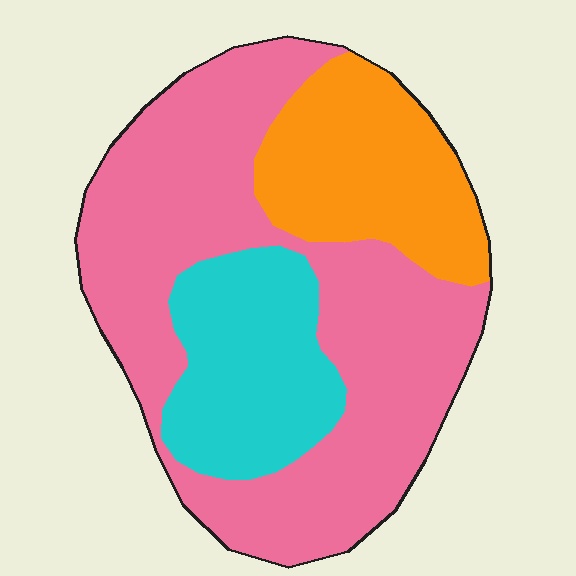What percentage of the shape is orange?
Orange takes up between a sixth and a third of the shape.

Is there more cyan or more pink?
Pink.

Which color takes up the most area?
Pink, at roughly 60%.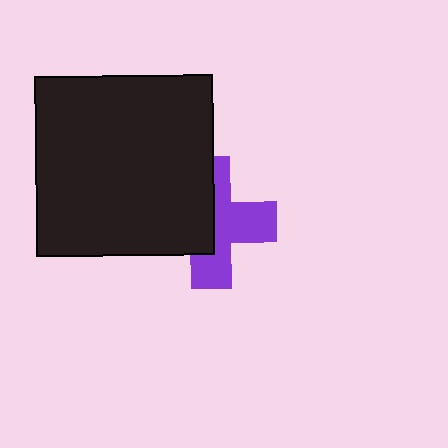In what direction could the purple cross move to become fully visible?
The purple cross could move right. That would shift it out from behind the black rectangle entirely.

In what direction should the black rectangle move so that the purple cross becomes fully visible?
The black rectangle should move left. That is the shortest direction to clear the overlap and leave the purple cross fully visible.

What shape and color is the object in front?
The object in front is a black rectangle.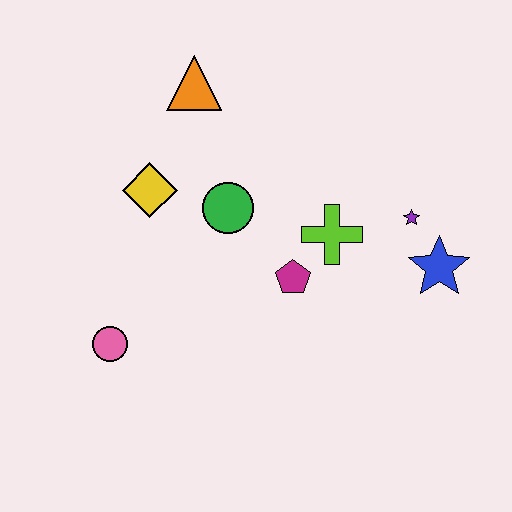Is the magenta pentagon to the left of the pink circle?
No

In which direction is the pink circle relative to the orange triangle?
The pink circle is below the orange triangle.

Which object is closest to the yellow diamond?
The green circle is closest to the yellow diamond.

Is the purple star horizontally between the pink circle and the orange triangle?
No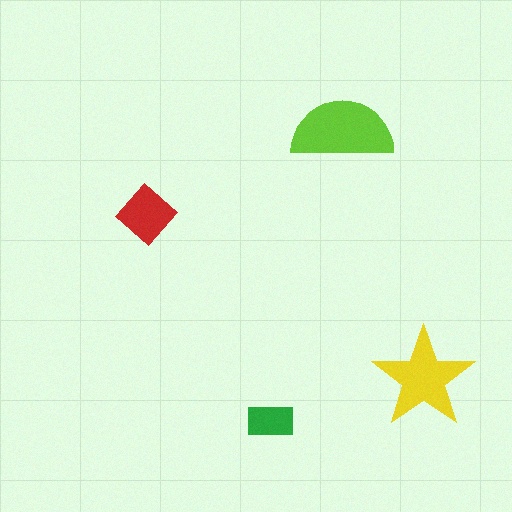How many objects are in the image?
There are 4 objects in the image.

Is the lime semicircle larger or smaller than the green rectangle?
Larger.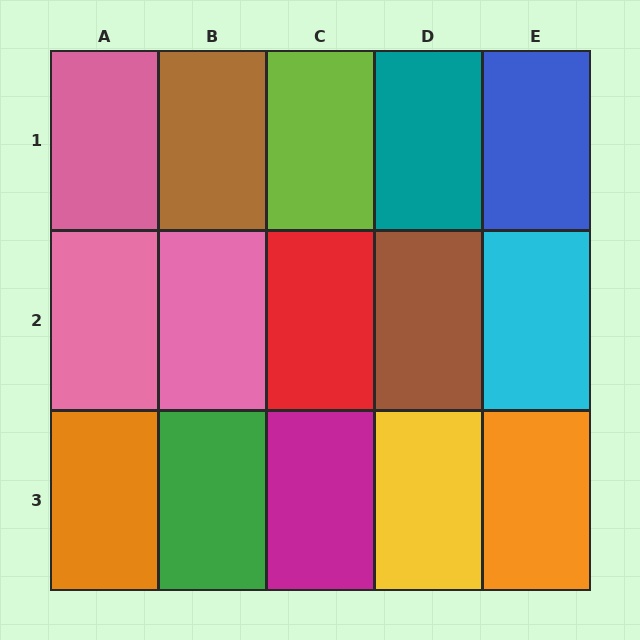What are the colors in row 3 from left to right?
Orange, green, magenta, yellow, orange.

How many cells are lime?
1 cell is lime.